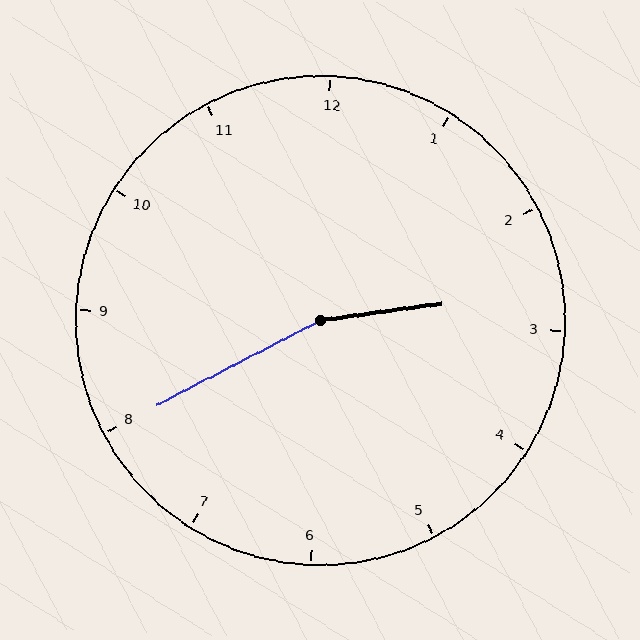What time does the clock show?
2:40.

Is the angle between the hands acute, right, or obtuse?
It is obtuse.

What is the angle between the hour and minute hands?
Approximately 160 degrees.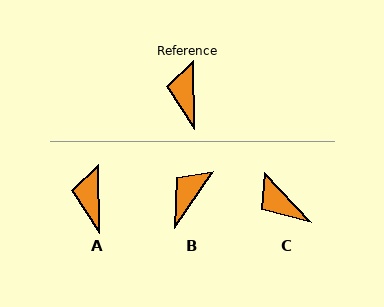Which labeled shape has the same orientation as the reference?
A.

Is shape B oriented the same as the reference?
No, it is off by about 35 degrees.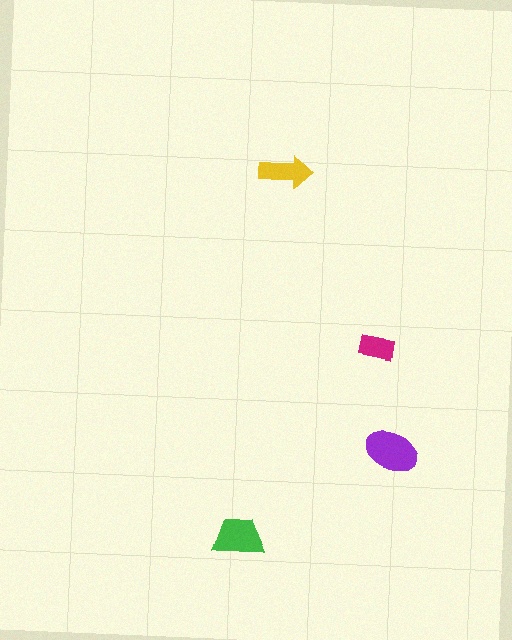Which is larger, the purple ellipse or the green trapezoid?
The purple ellipse.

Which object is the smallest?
The magenta rectangle.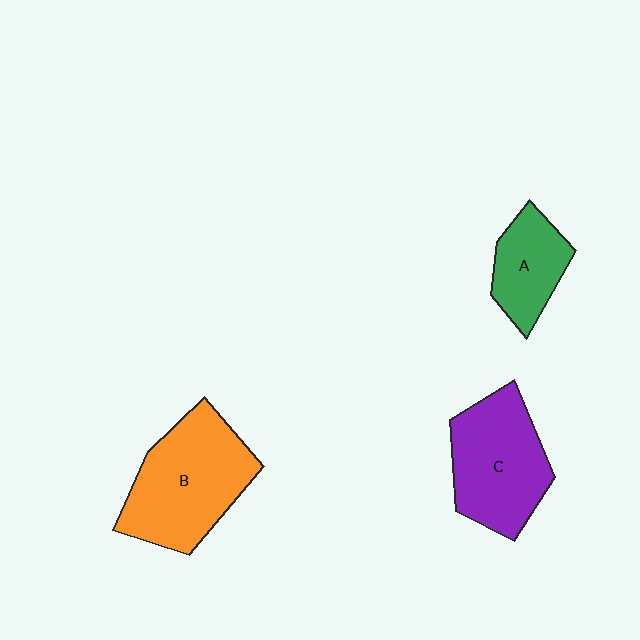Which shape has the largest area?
Shape B (orange).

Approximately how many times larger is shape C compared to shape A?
Approximately 1.7 times.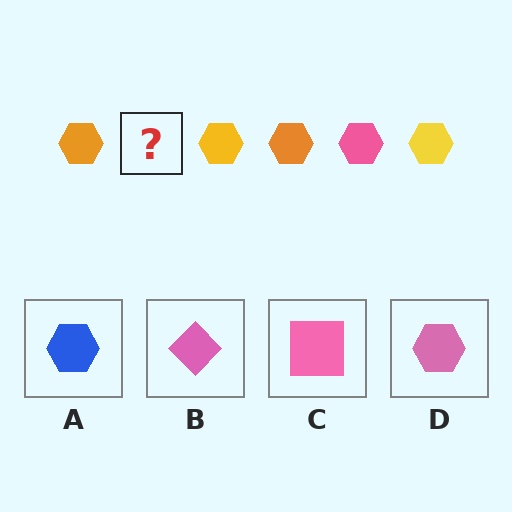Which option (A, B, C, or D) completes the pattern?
D.